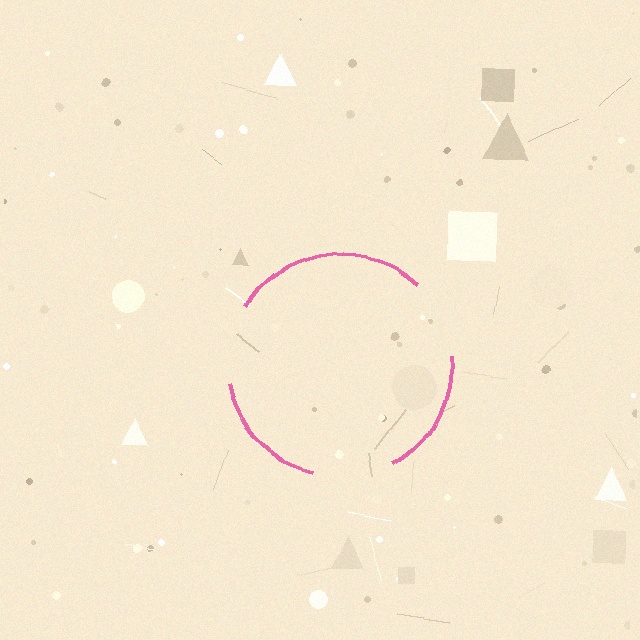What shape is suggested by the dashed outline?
The dashed outline suggests a circle.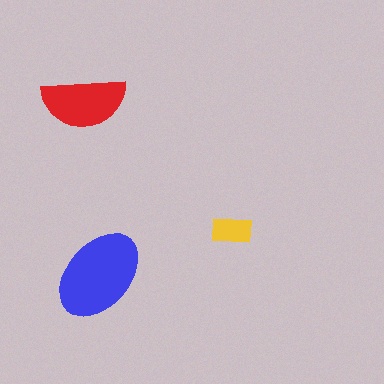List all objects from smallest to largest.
The yellow rectangle, the red semicircle, the blue ellipse.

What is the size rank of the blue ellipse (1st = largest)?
1st.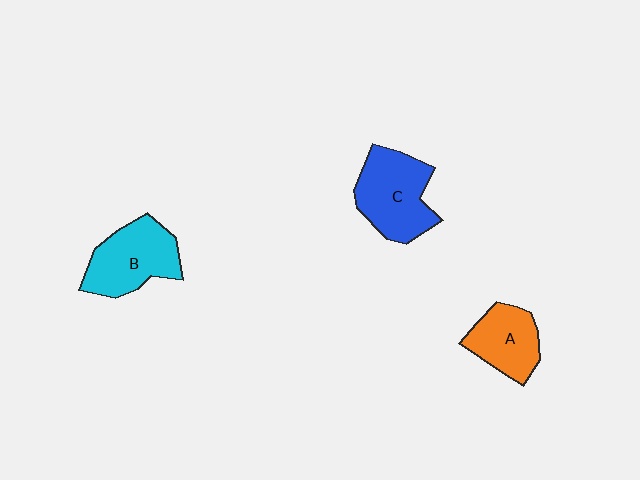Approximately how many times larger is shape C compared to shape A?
Approximately 1.4 times.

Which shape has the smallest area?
Shape A (orange).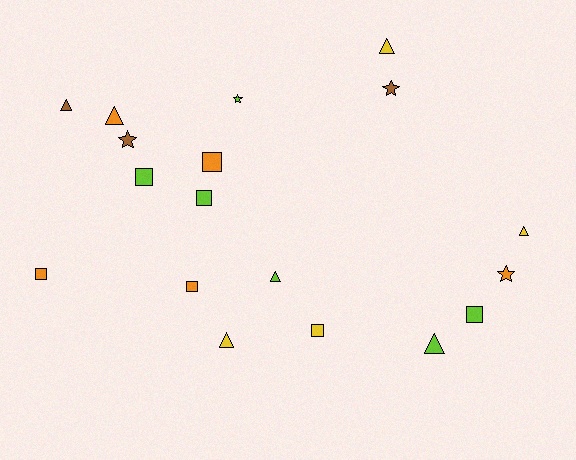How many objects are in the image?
There are 18 objects.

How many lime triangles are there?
There are 2 lime triangles.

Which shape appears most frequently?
Triangle, with 7 objects.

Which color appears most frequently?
Lime, with 6 objects.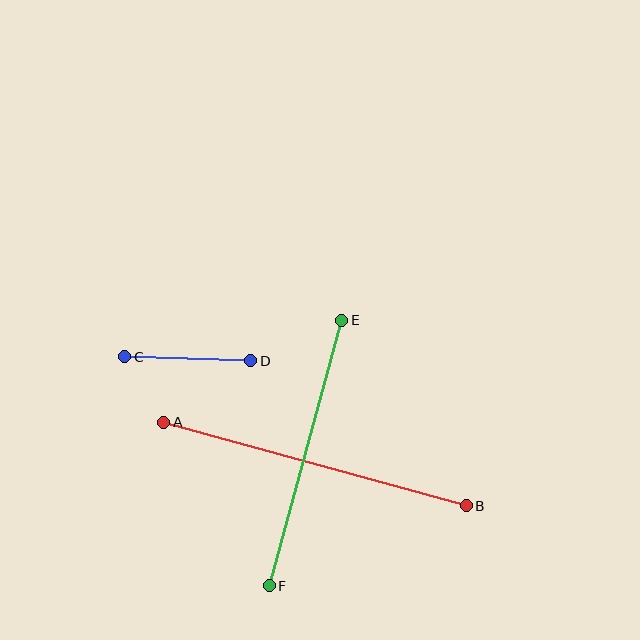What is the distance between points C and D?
The distance is approximately 126 pixels.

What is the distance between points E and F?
The distance is approximately 275 pixels.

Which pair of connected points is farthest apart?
Points A and B are farthest apart.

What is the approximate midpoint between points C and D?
The midpoint is at approximately (188, 359) pixels.